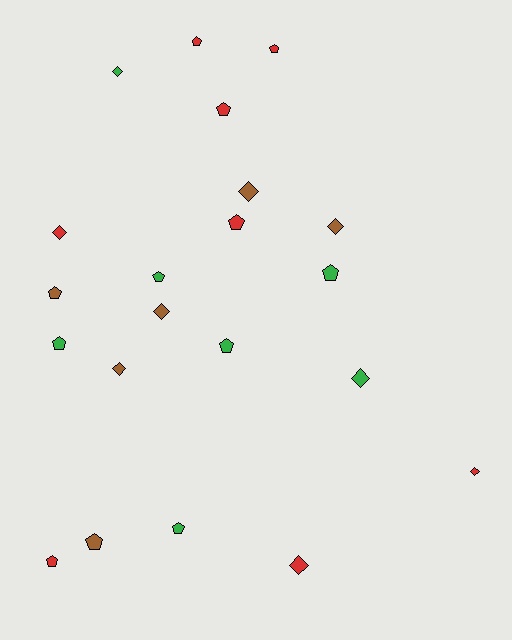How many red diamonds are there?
There are 3 red diamonds.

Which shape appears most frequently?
Pentagon, with 12 objects.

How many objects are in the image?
There are 21 objects.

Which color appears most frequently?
Red, with 8 objects.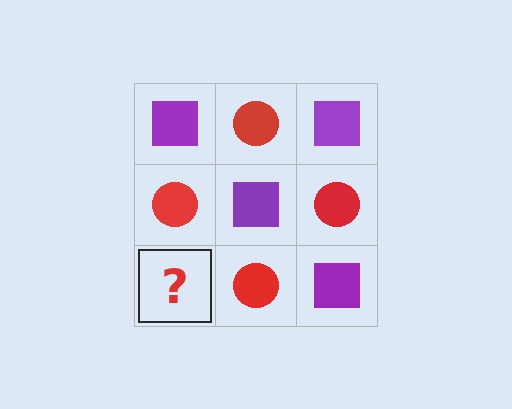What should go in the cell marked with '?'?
The missing cell should contain a purple square.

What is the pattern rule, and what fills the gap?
The rule is that it alternates purple square and red circle in a checkerboard pattern. The gap should be filled with a purple square.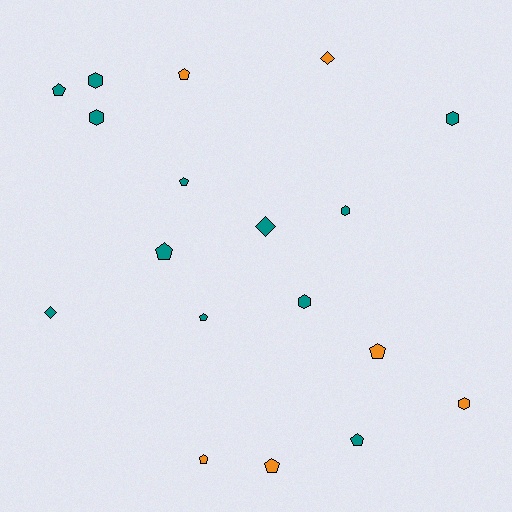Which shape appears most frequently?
Pentagon, with 9 objects.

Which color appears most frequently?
Teal, with 12 objects.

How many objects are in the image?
There are 18 objects.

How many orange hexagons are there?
There is 1 orange hexagon.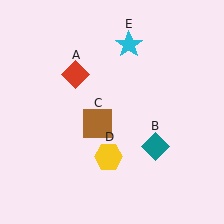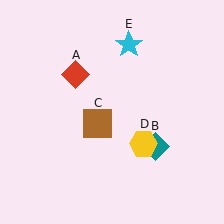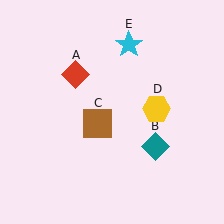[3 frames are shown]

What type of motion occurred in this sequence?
The yellow hexagon (object D) rotated counterclockwise around the center of the scene.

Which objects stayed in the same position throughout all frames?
Red diamond (object A) and teal diamond (object B) and brown square (object C) and cyan star (object E) remained stationary.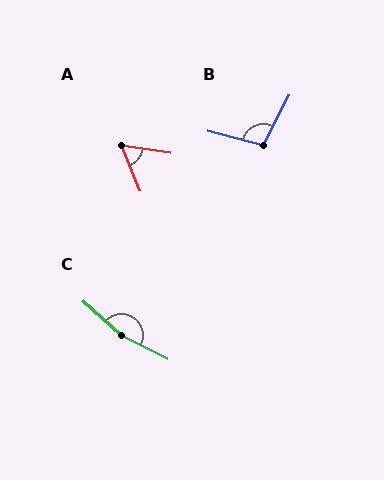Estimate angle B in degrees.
Approximately 102 degrees.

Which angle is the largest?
C, at approximately 164 degrees.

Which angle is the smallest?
A, at approximately 60 degrees.